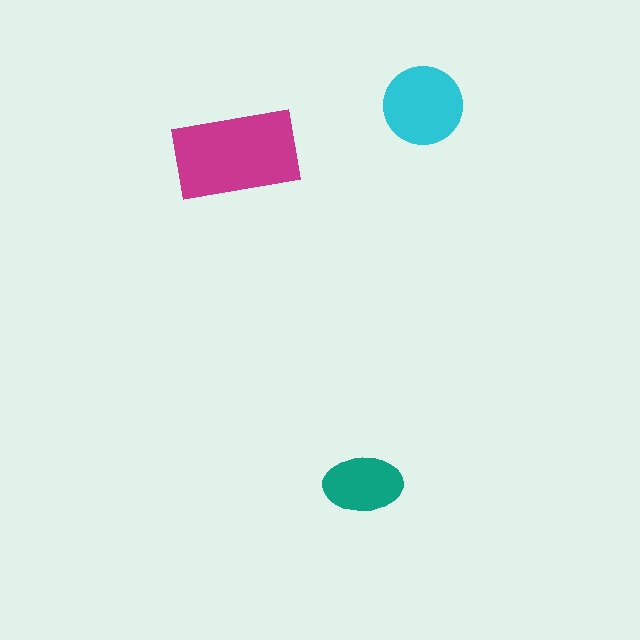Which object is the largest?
The magenta rectangle.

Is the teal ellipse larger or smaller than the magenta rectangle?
Smaller.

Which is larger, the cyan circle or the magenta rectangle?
The magenta rectangle.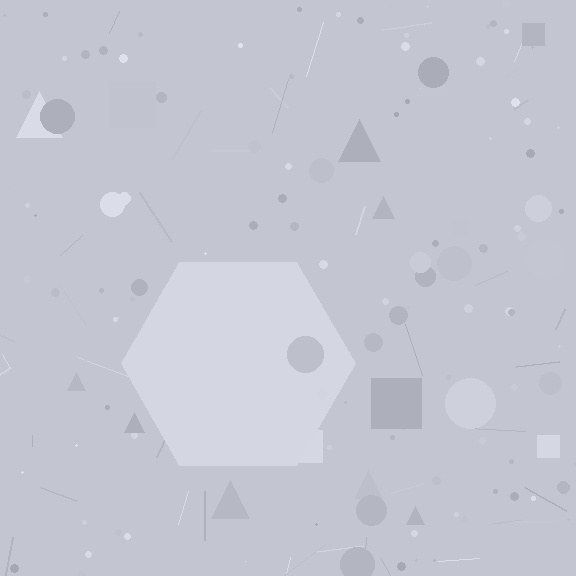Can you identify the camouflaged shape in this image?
The camouflaged shape is a hexagon.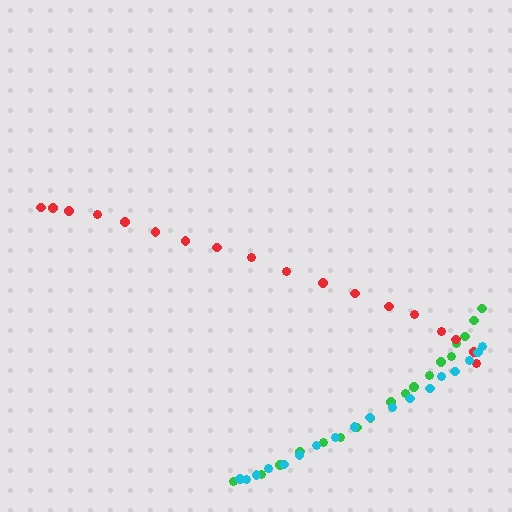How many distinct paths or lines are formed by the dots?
There are 3 distinct paths.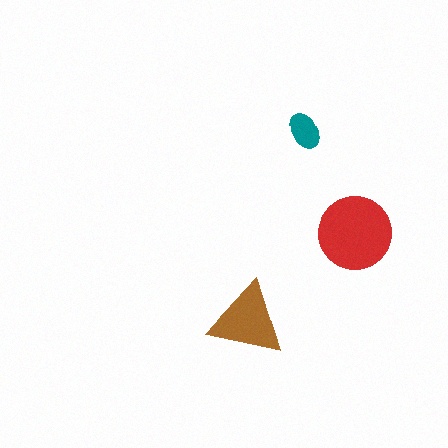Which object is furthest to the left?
The brown triangle is leftmost.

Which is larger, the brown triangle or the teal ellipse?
The brown triangle.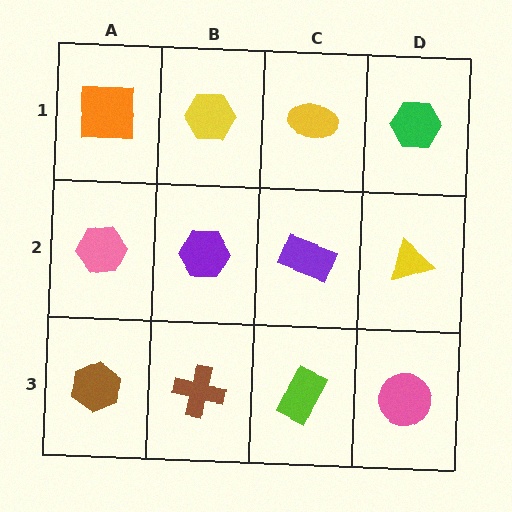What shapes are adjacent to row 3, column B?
A purple hexagon (row 2, column B), a brown hexagon (row 3, column A), a lime rectangle (row 3, column C).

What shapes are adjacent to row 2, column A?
An orange square (row 1, column A), a brown hexagon (row 3, column A), a purple hexagon (row 2, column B).